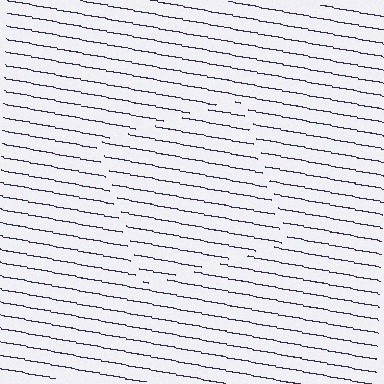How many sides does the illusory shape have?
4 sides — the line-ends trace a square.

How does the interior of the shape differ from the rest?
The interior of the shape contains the same grating, shifted by half a period — the contour is defined by the phase discontinuity where line-ends from the inner and outer gratings abut.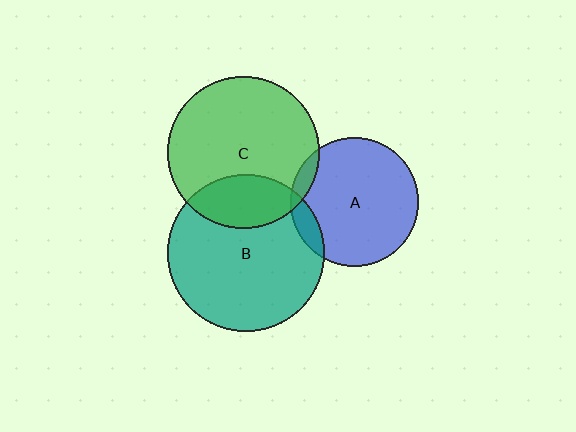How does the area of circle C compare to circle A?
Approximately 1.4 times.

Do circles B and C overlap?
Yes.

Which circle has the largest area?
Circle B (teal).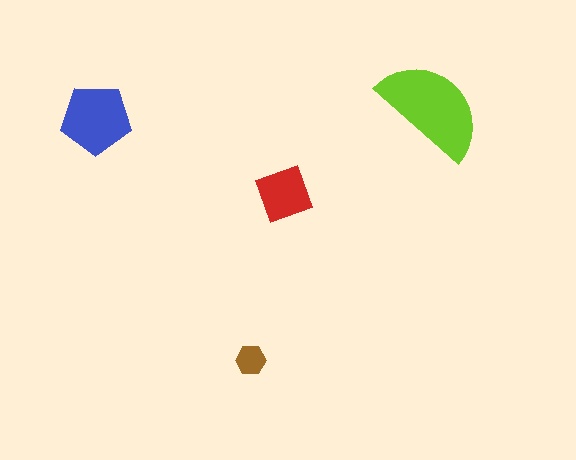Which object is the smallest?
The brown hexagon.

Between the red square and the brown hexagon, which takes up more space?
The red square.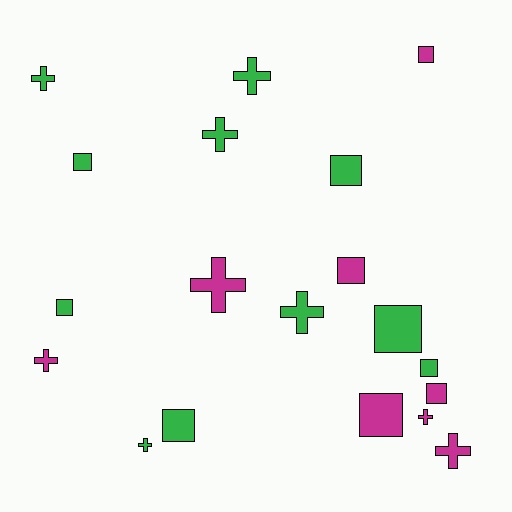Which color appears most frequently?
Green, with 11 objects.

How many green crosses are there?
There are 5 green crosses.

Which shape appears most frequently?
Square, with 10 objects.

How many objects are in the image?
There are 19 objects.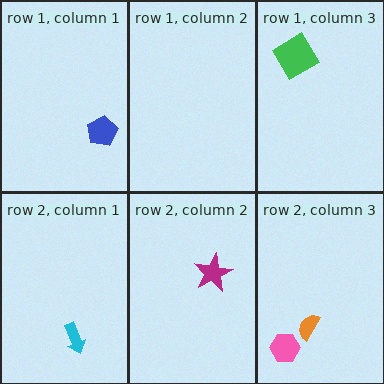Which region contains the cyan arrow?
The row 2, column 1 region.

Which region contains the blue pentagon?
The row 1, column 1 region.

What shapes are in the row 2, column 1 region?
The cyan arrow.